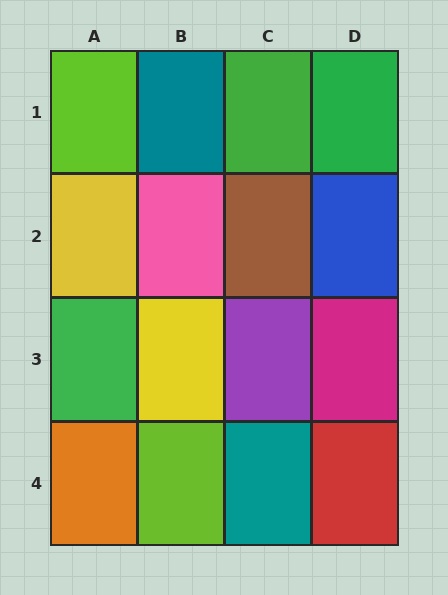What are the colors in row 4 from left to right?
Orange, lime, teal, red.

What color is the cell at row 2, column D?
Blue.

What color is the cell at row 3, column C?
Purple.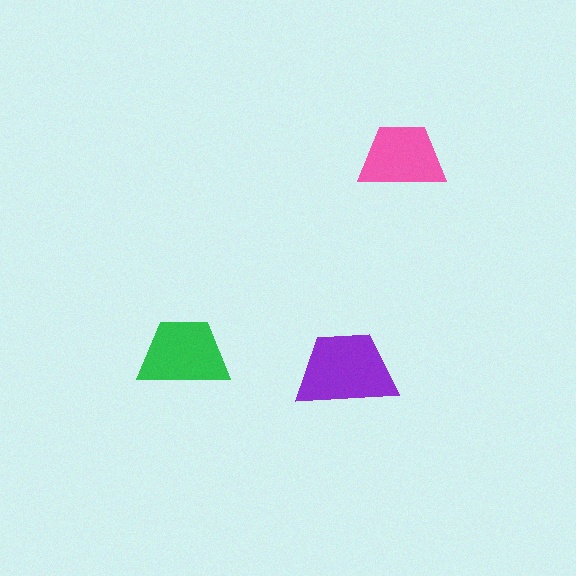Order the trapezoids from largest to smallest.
the purple one, the green one, the pink one.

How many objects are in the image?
There are 3 objects in the image.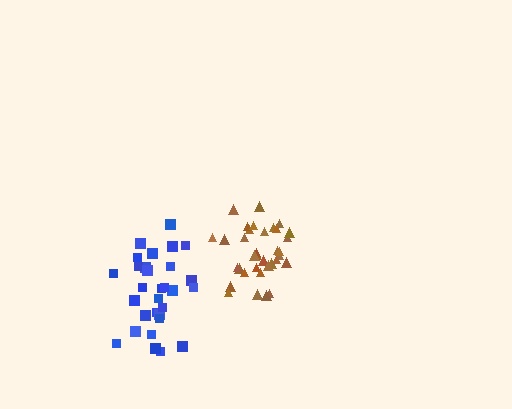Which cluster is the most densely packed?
Brown.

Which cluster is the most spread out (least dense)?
Blue.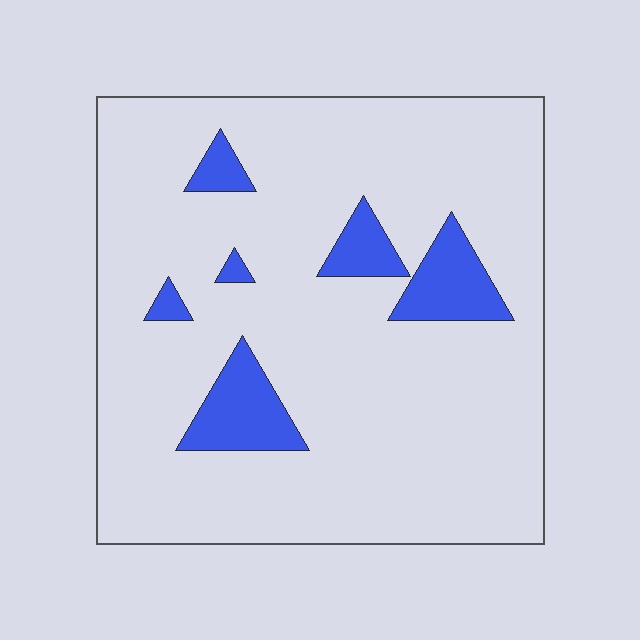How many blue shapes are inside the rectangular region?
6.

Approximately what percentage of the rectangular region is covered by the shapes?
Approximately 10%.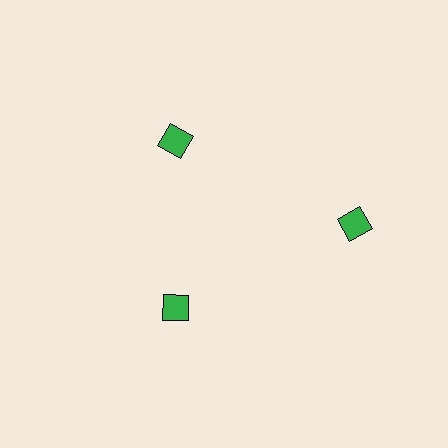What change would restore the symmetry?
The symmetry would be restored by moving it inward, back onto the ring so that all 3 squares sit at equal angles and equal distance from the center.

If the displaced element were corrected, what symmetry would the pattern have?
It would have 3-fold rotational symmetry — the pattern would map onto itself every 120 degrees.